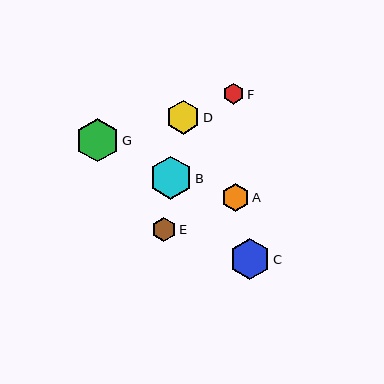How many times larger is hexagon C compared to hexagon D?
Hexagon C is approximately 1.2 times the size of hexagon D.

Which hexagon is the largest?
Hexagon G is the largest with a size of approximately 43 pixels.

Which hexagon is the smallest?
Hexagon F is the smallest with a size of approximately 21 pixels.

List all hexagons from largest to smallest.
From largest to smallest: G, B, C, D, A, E, F.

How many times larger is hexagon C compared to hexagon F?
Hexagon C is approximately 1.9 times the size of hexagon F.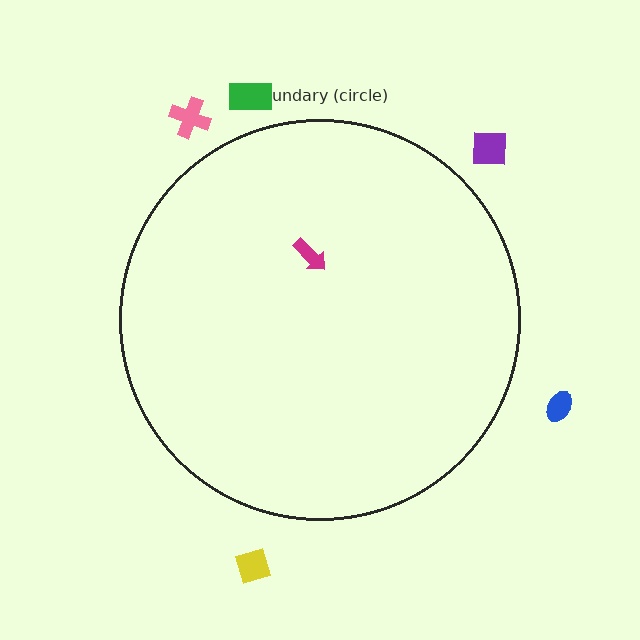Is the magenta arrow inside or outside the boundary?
Inside.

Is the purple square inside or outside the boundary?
Outside.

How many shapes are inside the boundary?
1 inside, 5 outside.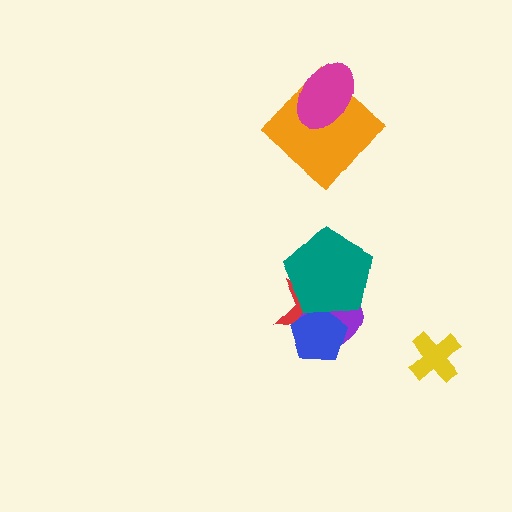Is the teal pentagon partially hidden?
No, no other shape covers it.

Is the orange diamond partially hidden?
Yes, it is partially covered by another shape.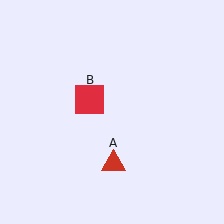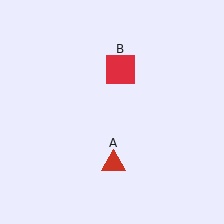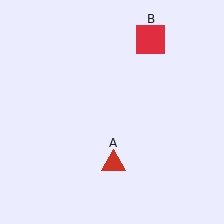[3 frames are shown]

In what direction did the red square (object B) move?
The red square (object B) moved up and to the right.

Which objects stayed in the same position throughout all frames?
Red triangle (object A) remained stationary.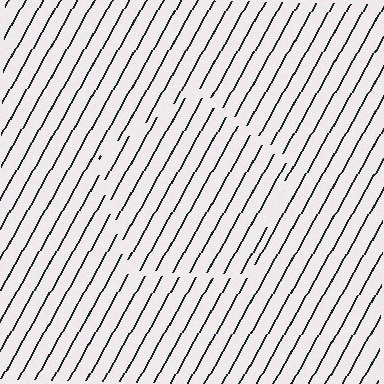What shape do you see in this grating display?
An illusory pentagon. The interior of the shape contains the same grating, shifted by half a period — the contour is defined by the phase discontinuity where line-ends from the inner and outer gratings abut.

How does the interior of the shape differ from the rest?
The interior of the shape contains the same grating, shifted by half a period — the contour is defined by the phase discontinuity where line-ends from the inner and outer gratings abut.